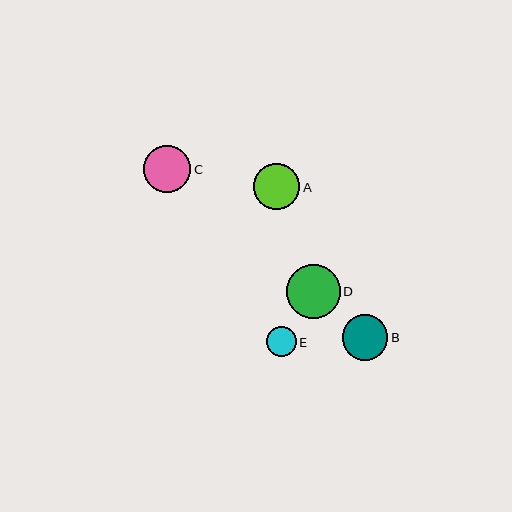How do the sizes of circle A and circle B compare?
Circle A and circle B are approximately the same size.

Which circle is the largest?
Circle D is the largest with a size of approximately 54 pixels.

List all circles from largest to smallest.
From largest to smallest: D, C, A, B, E.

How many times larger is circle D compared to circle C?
Circle D is approximately 1.1 times the size of circle C.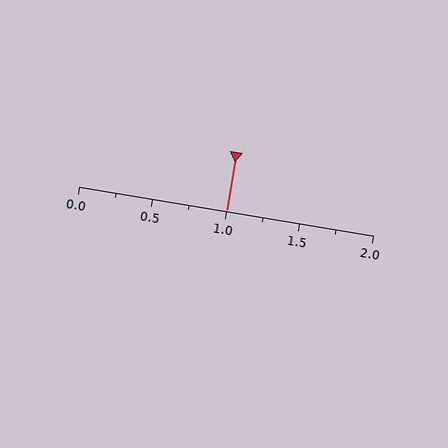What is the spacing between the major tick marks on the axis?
The major ticks are spaced 0.5 apart.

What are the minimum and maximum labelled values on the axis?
The axis runs from 0.0 to 2.0.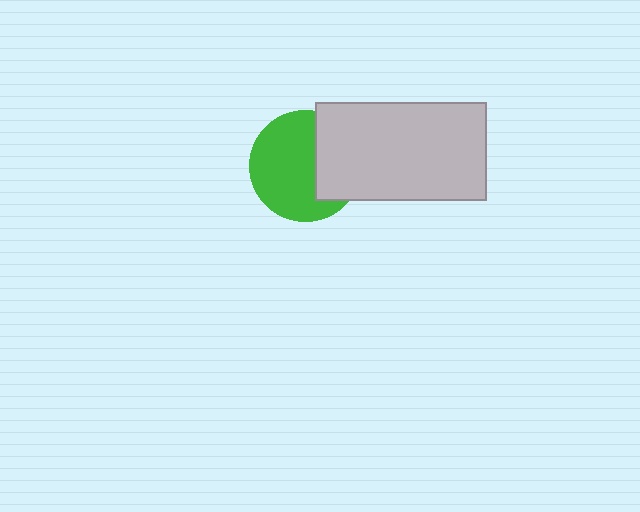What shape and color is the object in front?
The object in front is a light gray rectangle.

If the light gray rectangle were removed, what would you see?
You would see the complete green circle.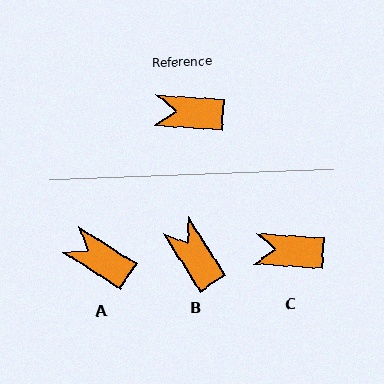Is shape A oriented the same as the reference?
No, it is off by about 28 degrees.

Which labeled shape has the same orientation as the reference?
C.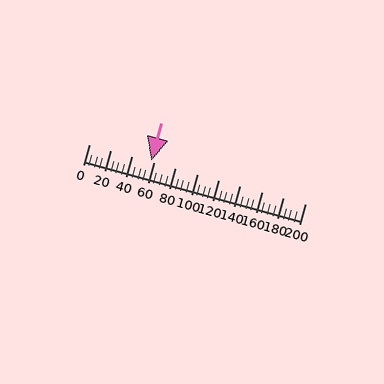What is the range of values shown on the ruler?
The ruler shows values from 0 to 200.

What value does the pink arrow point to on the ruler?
The pink arrow points to approximately 58.